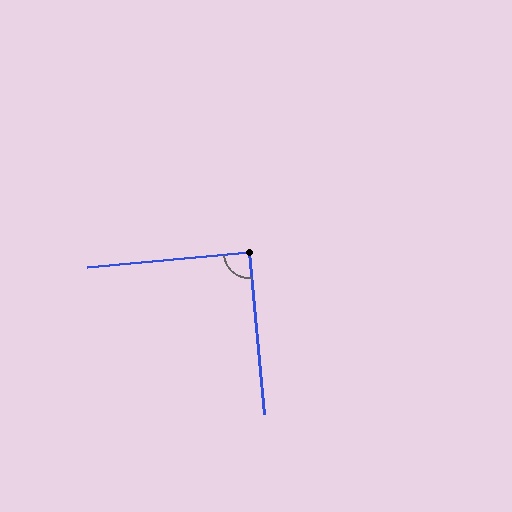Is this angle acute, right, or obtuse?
It is approximately a right angle.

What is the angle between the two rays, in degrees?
Approximately 90 degrees.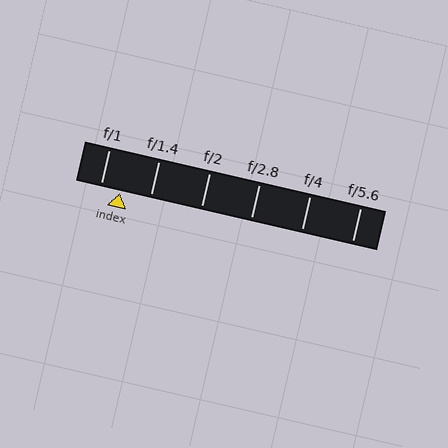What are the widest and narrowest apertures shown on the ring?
The widest aperture shown is f/1 and the narrowest is f/5.6.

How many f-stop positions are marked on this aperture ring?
There are 6 f-stop positions marked.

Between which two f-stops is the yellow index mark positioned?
The index mark is between f/1 and f/1.4.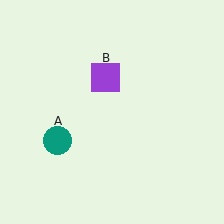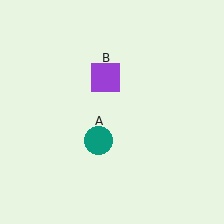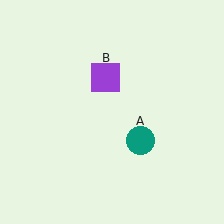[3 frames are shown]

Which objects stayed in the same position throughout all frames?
Purple square (object B) remained stationary.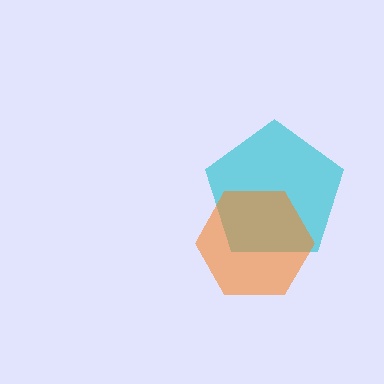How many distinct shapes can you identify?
There are 2 distinct shapes: a cyan pentagon, an orange hexagon.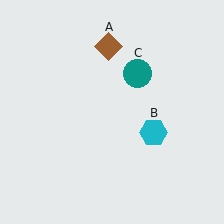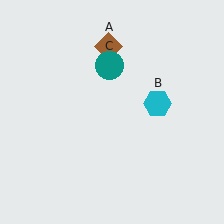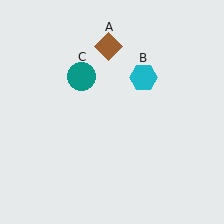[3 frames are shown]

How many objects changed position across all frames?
2 objects changed position: cyan hexagon (object B), teal circle (object C).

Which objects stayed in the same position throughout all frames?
Brown diamond (object A) remained stationary.